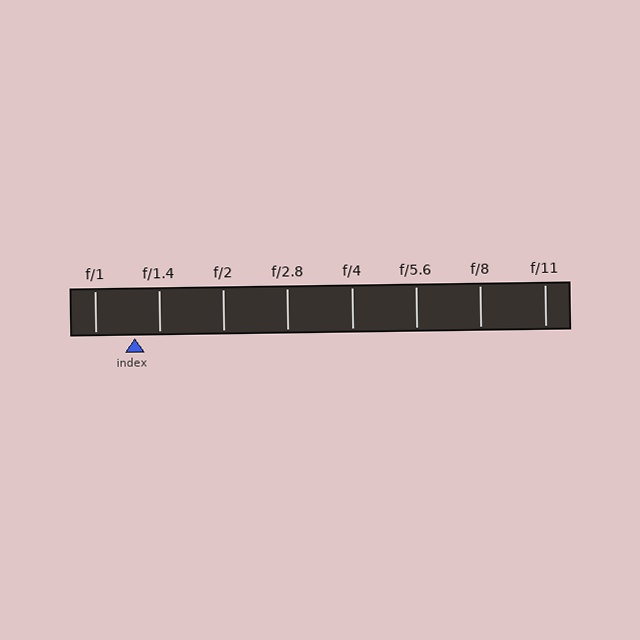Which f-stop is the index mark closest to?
The index mark is closest to f/1.4.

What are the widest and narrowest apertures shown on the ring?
The widest aperture shown is f/1 and the narrowest is f/11.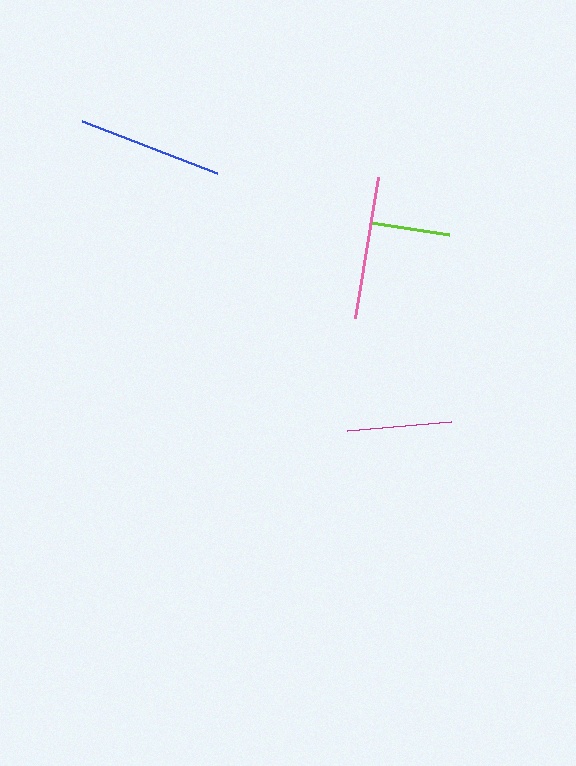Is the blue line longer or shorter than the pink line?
The blue line is longer than the pink line.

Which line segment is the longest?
The blue line is the longest at approximately 145 pixels.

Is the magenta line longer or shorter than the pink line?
The pink line is longer than the magenta line.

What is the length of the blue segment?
The blue segment is approximately 145 pixels long.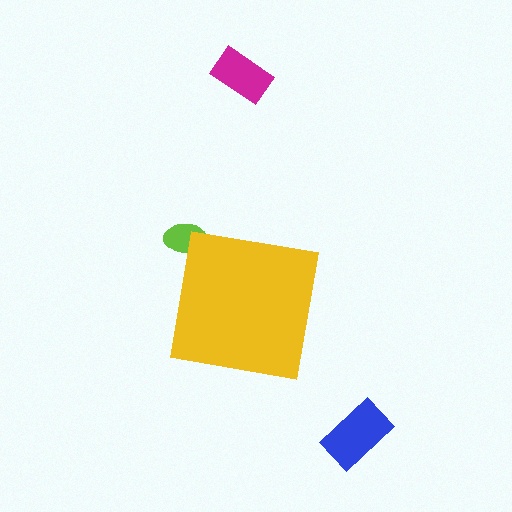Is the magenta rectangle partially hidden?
No, the magenta rectangle is fully visible.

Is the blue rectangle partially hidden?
No, the blue rectangle is fully visible.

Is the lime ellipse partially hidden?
Yes, the lime ellipse is partially hidden behind the yellow square.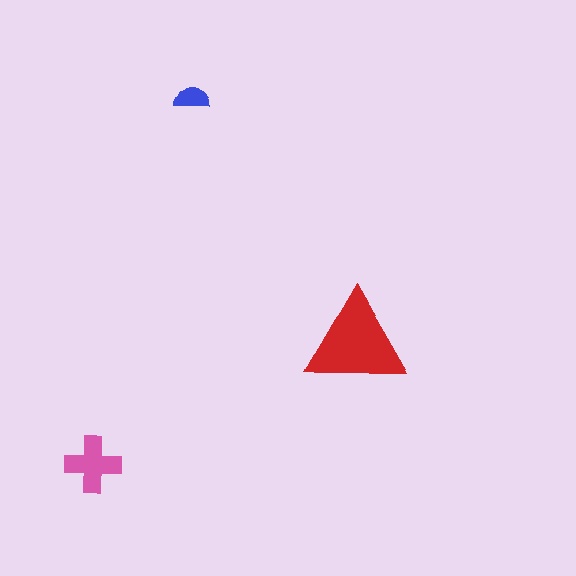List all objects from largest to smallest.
The red triangle, the pink cross, the blue semicircle.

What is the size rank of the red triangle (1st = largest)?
1st.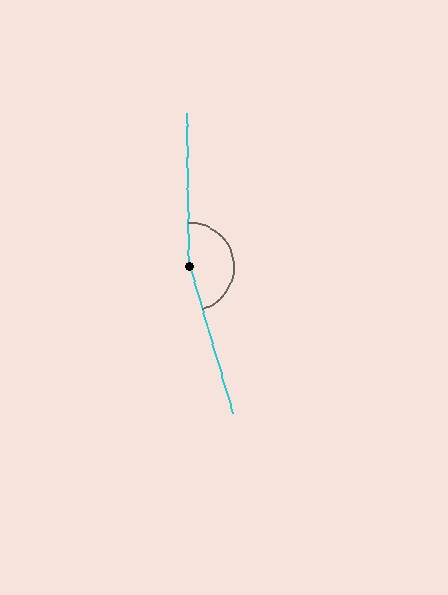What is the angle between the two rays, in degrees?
Approximately 165 degrees.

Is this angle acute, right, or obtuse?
It is obtuse.